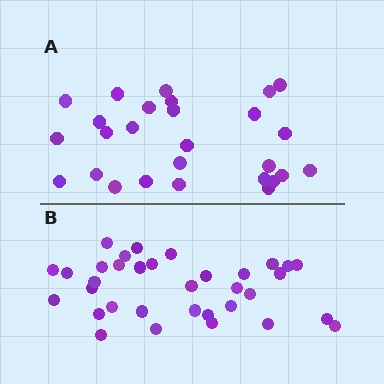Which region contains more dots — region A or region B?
Region B (the bottom region) has more dots.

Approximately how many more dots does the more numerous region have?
Region B has roughly 8 or so more dots than region A.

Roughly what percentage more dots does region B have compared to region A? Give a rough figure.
About 25% more.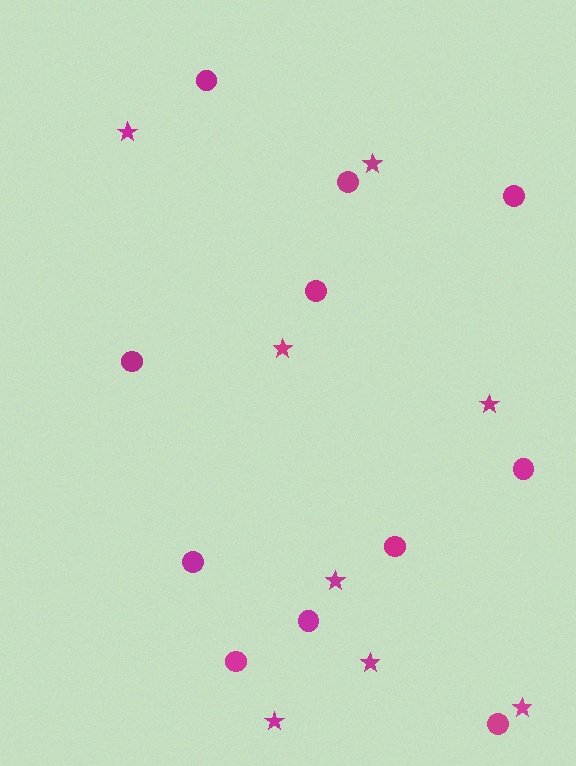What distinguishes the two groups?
There are 2 groups: one group of stars (8) and one group of circles (11).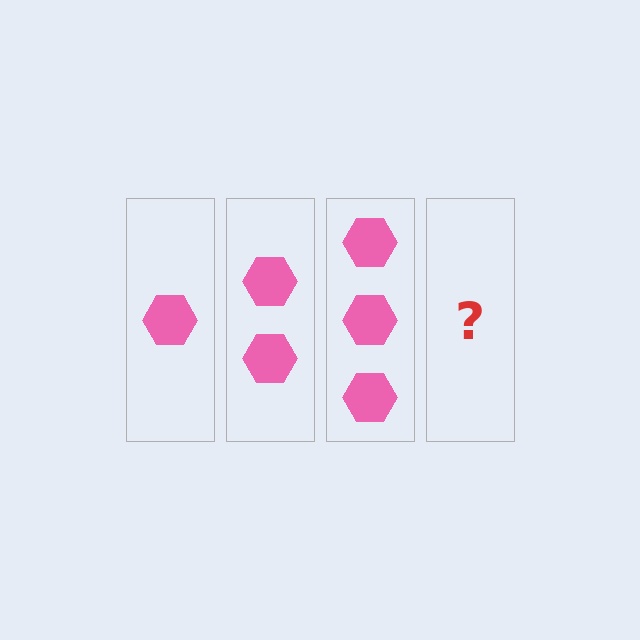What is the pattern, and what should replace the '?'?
The pattern is that each step adds one more hexagon. The '?' should be 4 hexagons.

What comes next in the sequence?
The next element should be 4 hexagons.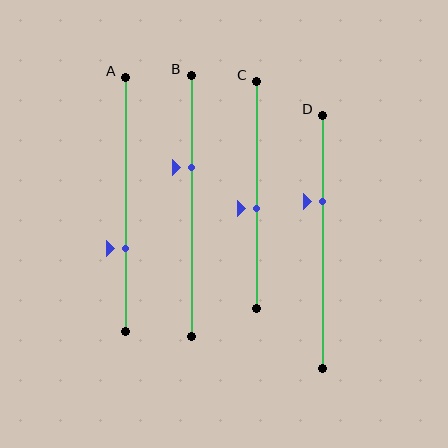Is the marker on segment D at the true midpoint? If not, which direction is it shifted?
No, the marker on segment D is shifted upward by about 16% of the segment length.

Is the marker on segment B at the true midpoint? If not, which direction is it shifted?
No, the marker on segment B is shifted upward by about 15% of the segment length.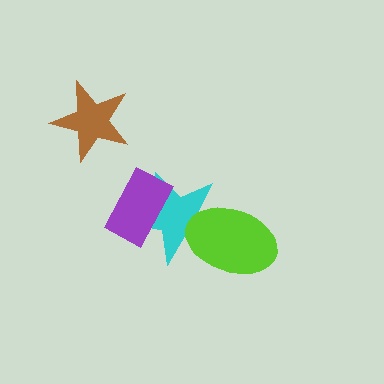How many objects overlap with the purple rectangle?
1 object overlaps with the purple rectangle.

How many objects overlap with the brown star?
0 objects overlap with the brown star.